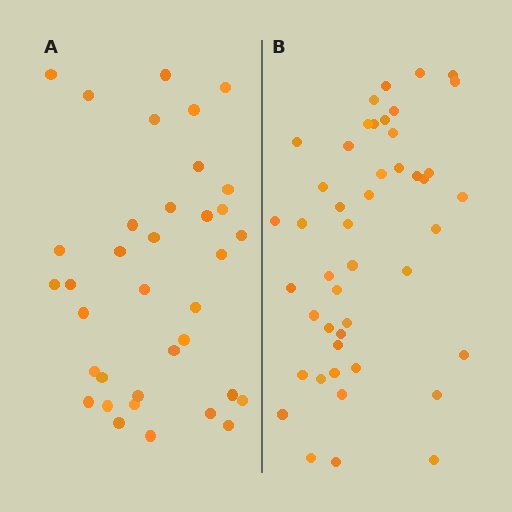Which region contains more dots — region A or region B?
Region B (the right region) has more dots.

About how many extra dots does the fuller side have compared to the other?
Region B has roughly 10 or so more dots than region A.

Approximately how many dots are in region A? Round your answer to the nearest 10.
About 40 dots. (The exact count is 36, which rounds to 40.)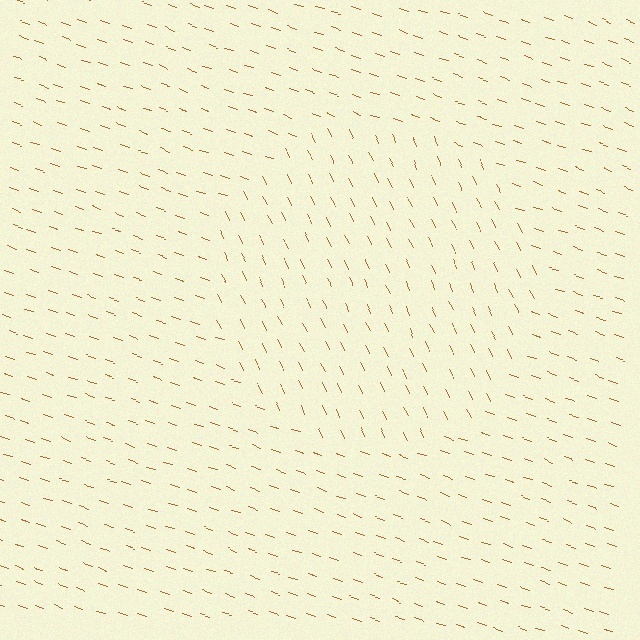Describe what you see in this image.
The image is filled with small brown line segments. A circle region in the image has lines oriented differently from the surrounding lines, creating a visible texture boundary.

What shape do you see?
I see a circle.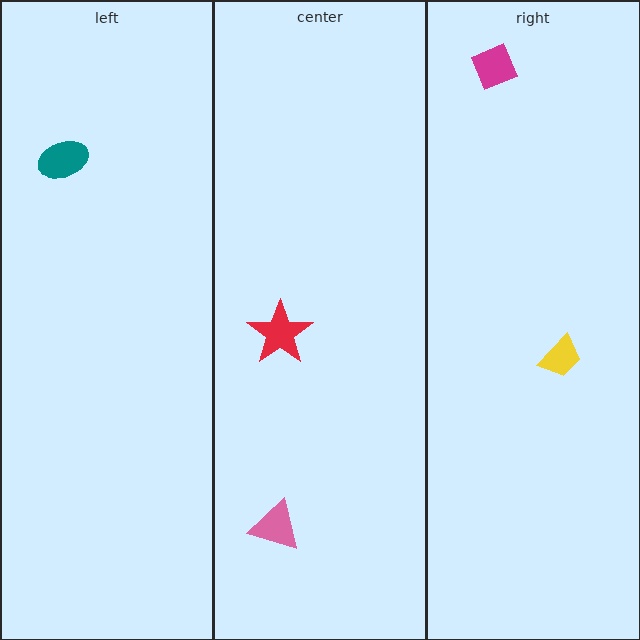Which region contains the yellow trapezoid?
The right region.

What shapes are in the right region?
The yellow trapezoid, the magenta diamond.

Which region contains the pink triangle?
The center region.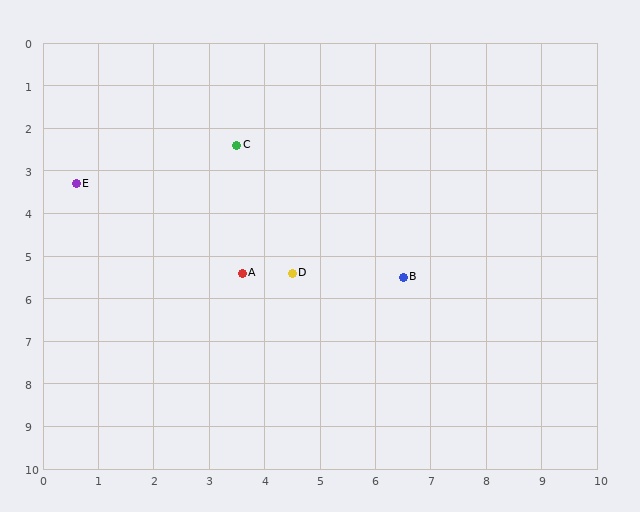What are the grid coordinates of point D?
Point D is at approximately (4.5, 5.4).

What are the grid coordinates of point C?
Point C is at approximately (3.5, 2.4).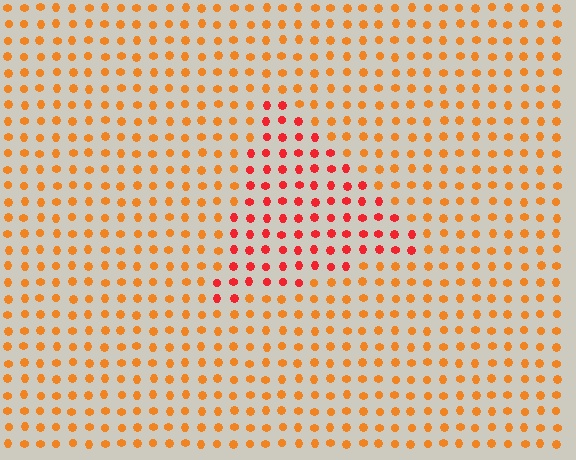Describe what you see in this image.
The image is filled with small orange elements in a uniform arrangement. A triangle-shaped region is visible where the elements are tinted to a slightly different hue, forming a subtle color boundary.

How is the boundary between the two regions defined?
The boundary is defined purely by a slight shift in hue (about 32 degrees). Spacing, size, and orientation are identical on both sides.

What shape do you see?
I see a triangle.